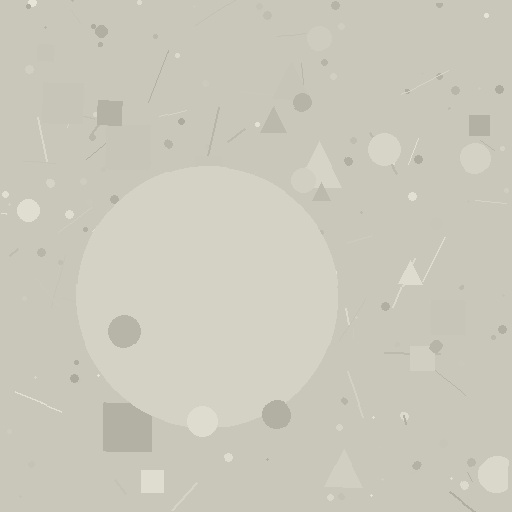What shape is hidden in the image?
A circle is hidden in the image.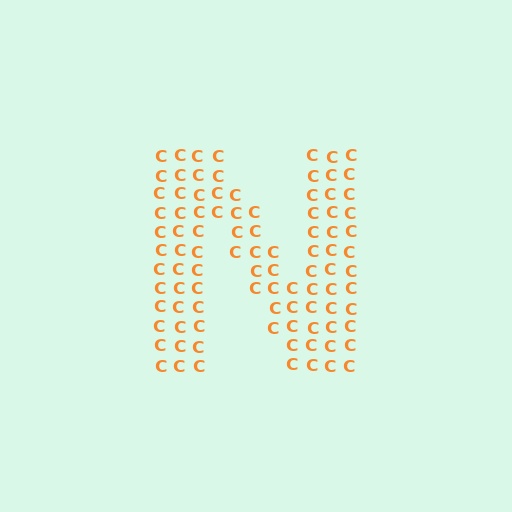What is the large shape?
The large shape is the letter N.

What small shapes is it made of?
It is made of small letter C's.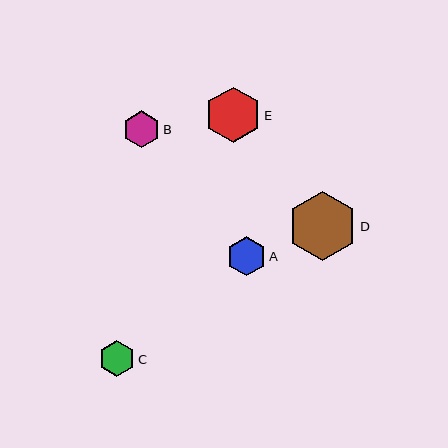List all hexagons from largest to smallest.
From largest to smallest: D, E, A, B, C.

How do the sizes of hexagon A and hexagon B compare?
Hexagon A and hexagon B are approximately the same size.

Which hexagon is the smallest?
Hexagon C is the smallest with a size of approximately 36 pixels.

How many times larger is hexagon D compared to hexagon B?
Hexagon D is approximately 1.9 times the size of hexagon B.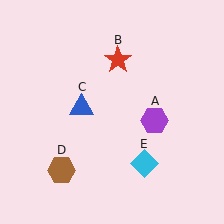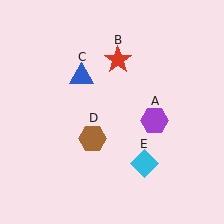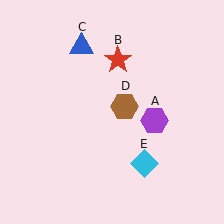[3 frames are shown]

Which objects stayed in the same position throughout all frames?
Purple hexagon (object A) and red star (object B) and cyan diamond (object E) remained stationary.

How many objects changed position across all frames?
2 objects changed position: blue triangle (object C), brown hexagon (object D).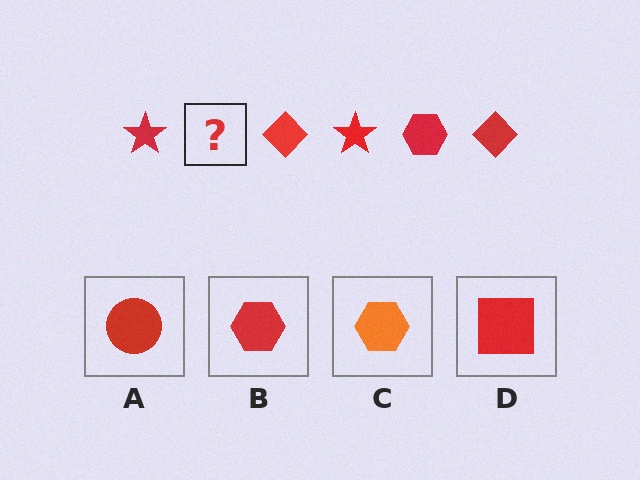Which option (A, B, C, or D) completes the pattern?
B.